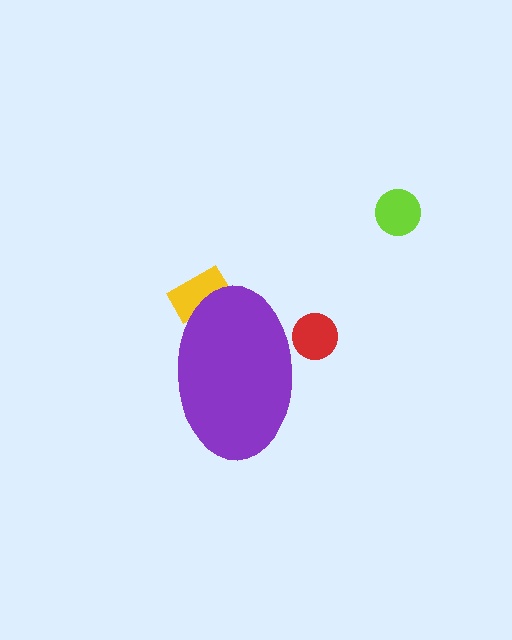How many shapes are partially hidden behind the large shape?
2 shapes are partially hidden.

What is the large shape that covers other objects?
A purple ellipse.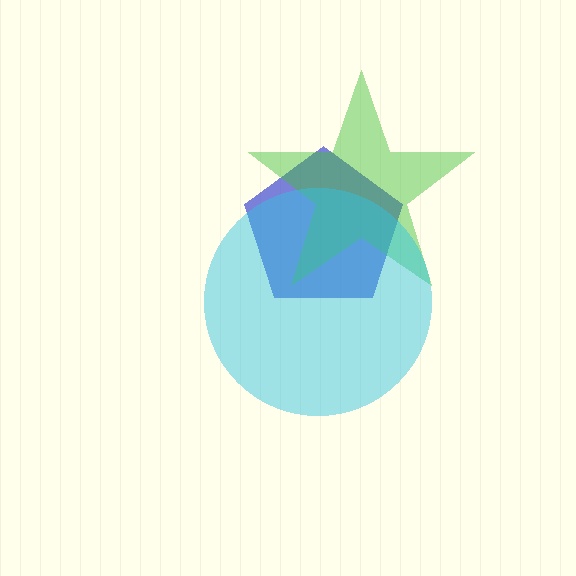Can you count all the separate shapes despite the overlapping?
Yes, there are 3 separate shapes.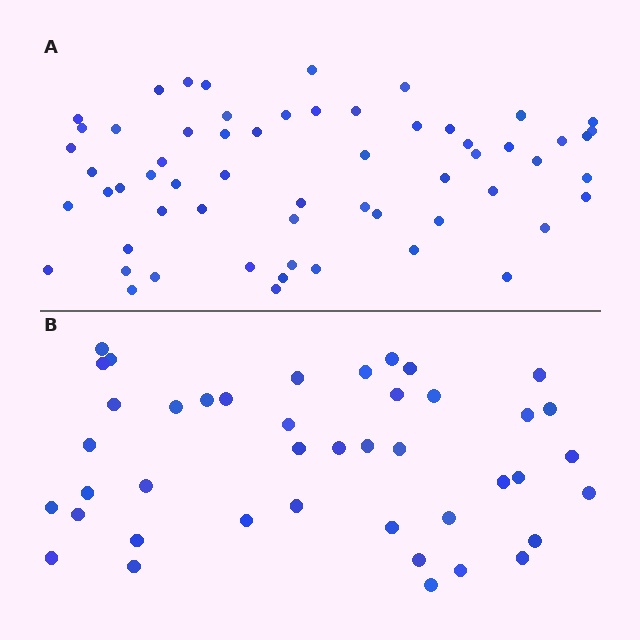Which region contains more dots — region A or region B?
Region A (the top region) has more dots.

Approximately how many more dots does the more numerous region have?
Region A has approximately 20 more dots than region B.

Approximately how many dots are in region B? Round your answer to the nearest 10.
About 40 dots. (The exact count is 42, which rounds to 40.)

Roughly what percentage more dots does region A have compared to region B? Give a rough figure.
About 45% more.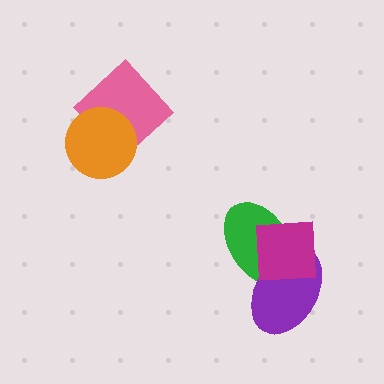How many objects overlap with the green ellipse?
2 objects overlap with the green ellipse.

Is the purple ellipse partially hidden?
Yes, it is partially covered by another shape.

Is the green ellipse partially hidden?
Yes, it is partially covered by another shape.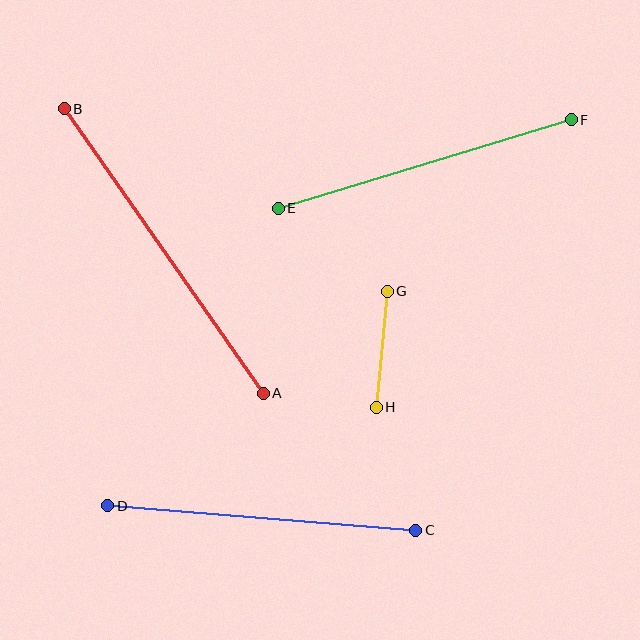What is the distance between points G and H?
The distance is approximately 117 pixels.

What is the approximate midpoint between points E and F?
The midpoint is at approximately (425, 164) pixels.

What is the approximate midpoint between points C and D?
The midpoint is at approximately (262, 518) pixels.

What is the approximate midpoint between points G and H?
The midpoint is at approximately (382, 349) pixels.